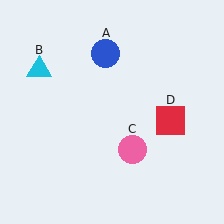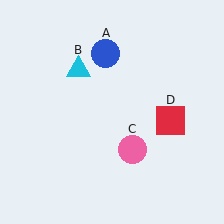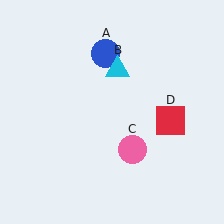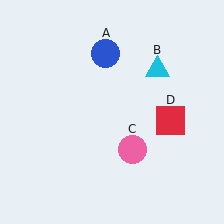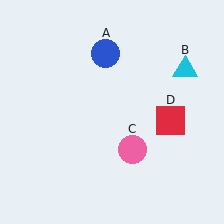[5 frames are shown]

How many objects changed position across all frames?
1 object changed position: cyan triangle (object B).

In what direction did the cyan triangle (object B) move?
The cyan triangle (object B) moved right.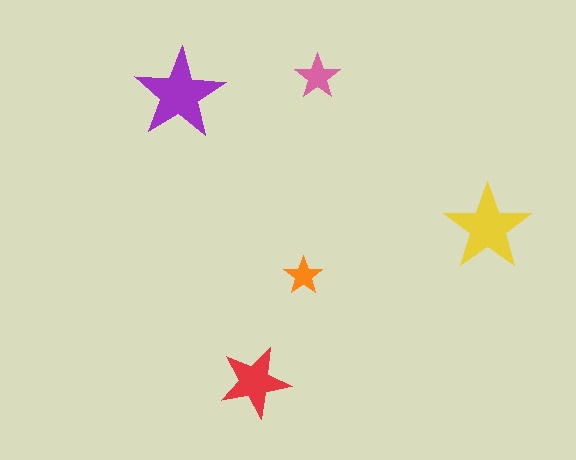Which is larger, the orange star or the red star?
The red one.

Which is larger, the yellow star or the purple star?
The purple one.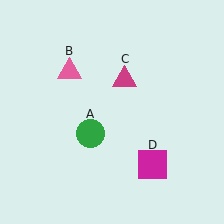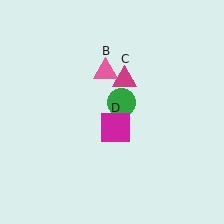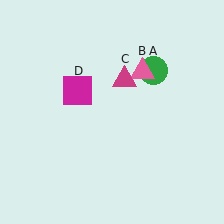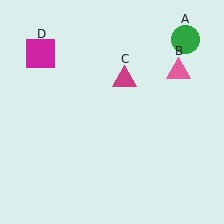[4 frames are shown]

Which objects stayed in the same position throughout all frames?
Magenta triangle (object C) remained stationary.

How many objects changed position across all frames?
3 objects changed position: green circle (object A), pink triangle (object B), magenta square (object D).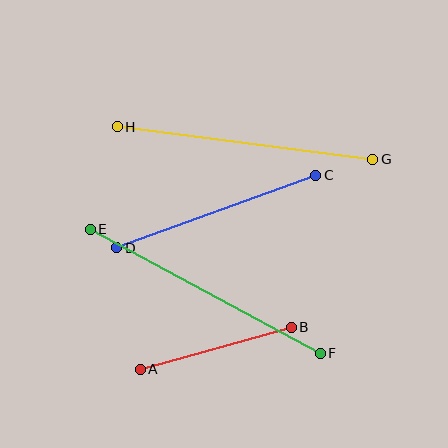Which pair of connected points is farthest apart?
Points E and F are farthest apart.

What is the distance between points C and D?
The distance is approximately 212 pixels.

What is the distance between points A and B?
The distance is approximately 157 pixels.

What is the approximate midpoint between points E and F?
The midpoint is at approximately (205, 291) pixels.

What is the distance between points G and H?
The distance is approximately 258 pixels.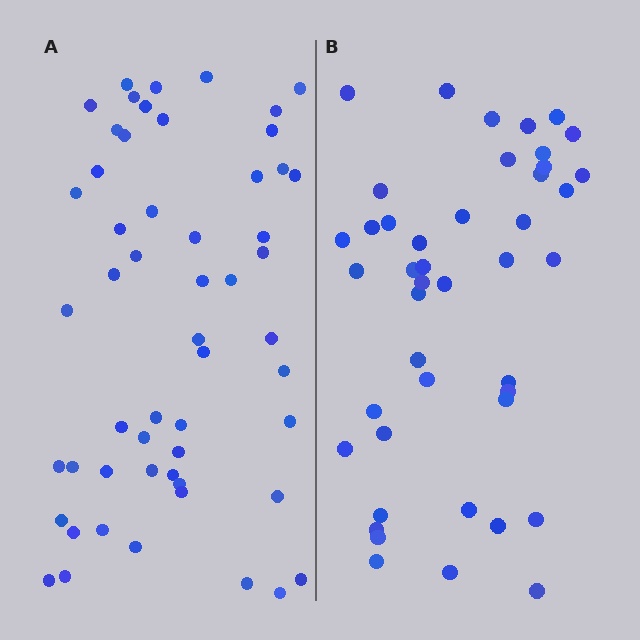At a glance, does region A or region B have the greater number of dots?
Region A (the left region) has more dots.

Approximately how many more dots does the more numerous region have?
Region A has roughly 10 or so more dots than region B.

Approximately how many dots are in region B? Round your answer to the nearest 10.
About 40 dots. (The exact count is 44, which rounds to 40.)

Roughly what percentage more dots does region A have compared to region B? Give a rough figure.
About 25% more.